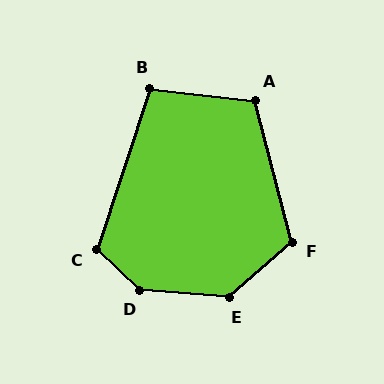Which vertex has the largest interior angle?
D, at approximately 141 degrees.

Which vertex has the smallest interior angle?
B, at approximately 102 degrees.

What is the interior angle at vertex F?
Approximately 117 degrees (obtuse).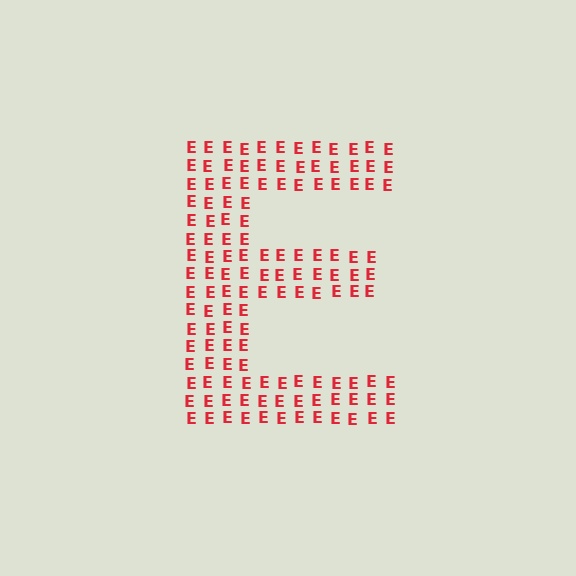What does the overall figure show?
The overall figure shows the letter E.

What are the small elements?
The small elements are letter E's.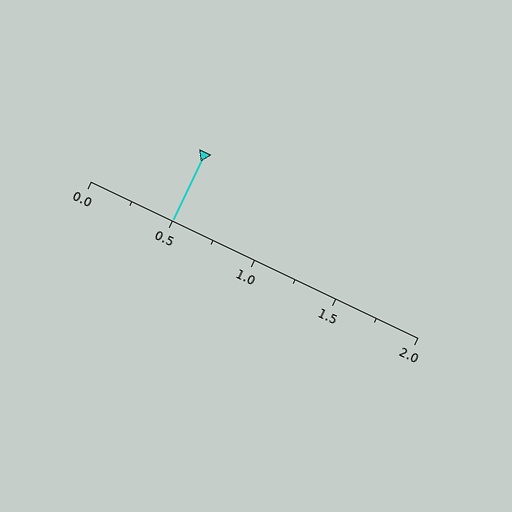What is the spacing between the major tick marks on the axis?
The major ticks are spaced 0.5 apart.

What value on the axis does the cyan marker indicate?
The marker indicates approximately 0.5.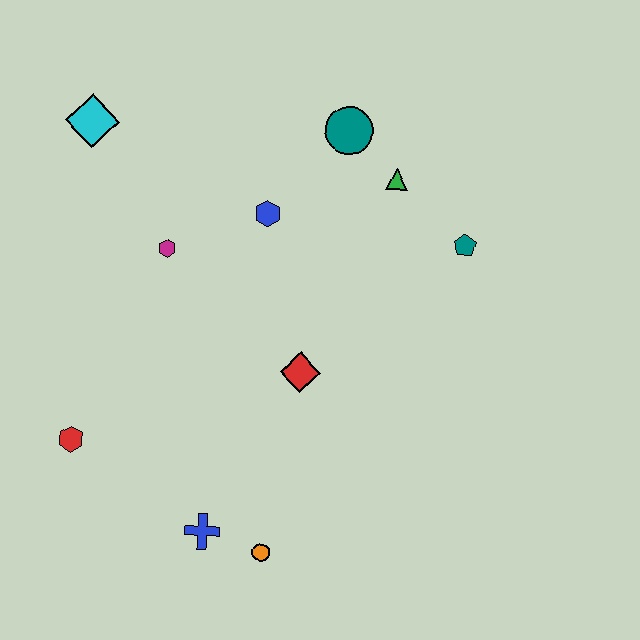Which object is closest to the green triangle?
The teal circle is closest to the green triangle.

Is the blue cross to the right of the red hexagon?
Yes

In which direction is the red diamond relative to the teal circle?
The red diamond is below the teal circle.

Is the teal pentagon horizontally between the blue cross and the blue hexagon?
No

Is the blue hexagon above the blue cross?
Yes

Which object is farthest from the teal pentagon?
The red hexagon is farthest from the teal pentagon.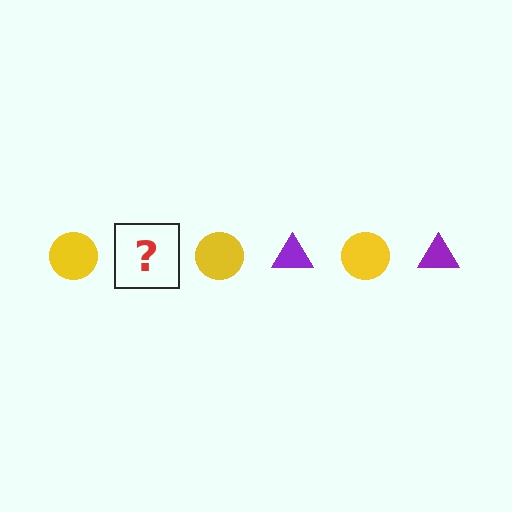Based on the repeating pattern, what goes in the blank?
The blank should be a purple triangle.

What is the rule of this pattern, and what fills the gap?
The rule is that the pattern alternates between yellow circle and purple triangle. The gap should be filled with a purple triangle.